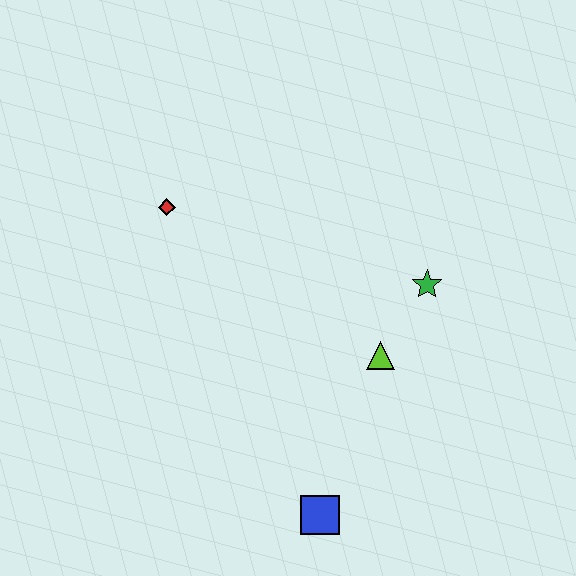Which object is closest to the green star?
The lime triangle is closest to the green star.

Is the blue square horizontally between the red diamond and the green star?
Yes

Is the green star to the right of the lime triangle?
Yes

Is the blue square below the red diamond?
Yes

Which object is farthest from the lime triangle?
The red diamond is farthest from the lime triangle.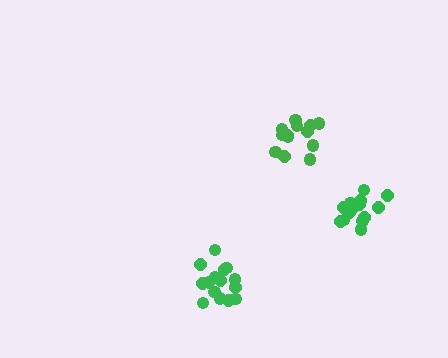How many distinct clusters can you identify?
There are 3 distinct clusters.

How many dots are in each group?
Group 1: 14 dots, Group 2: 15 dots, Group 3: 13 dots (42 total).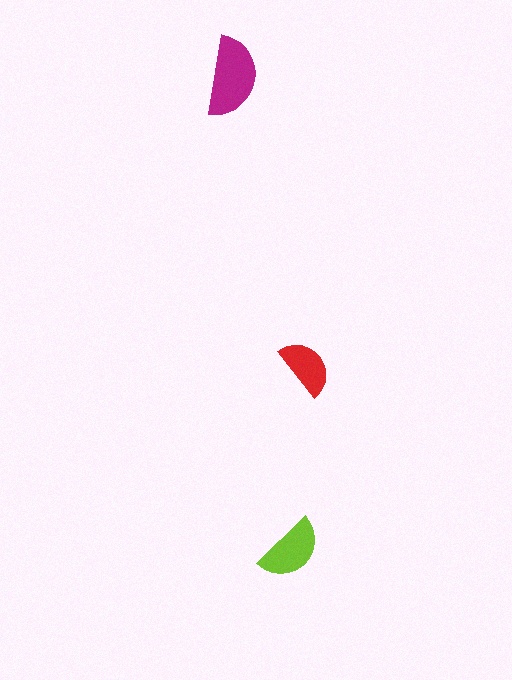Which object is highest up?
The magenta semicircle is topmost.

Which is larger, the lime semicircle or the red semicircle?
The lime one.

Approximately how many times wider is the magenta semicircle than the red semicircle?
About 1.5 times wider.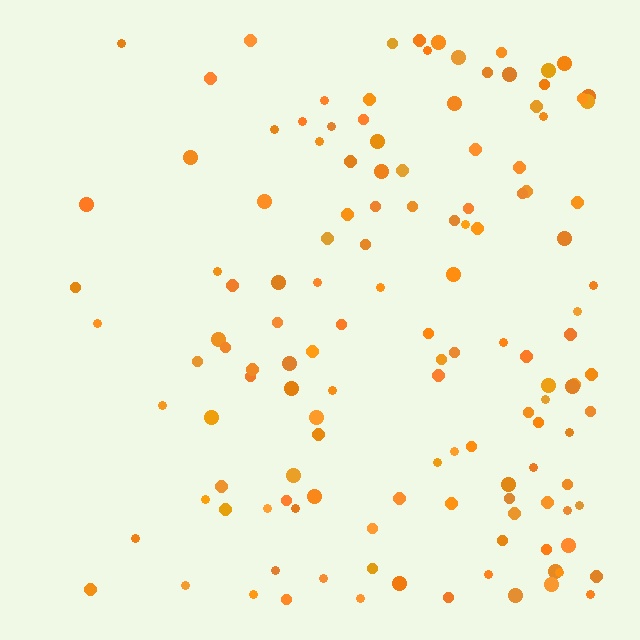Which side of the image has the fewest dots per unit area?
The left.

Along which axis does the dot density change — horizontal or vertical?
Horizontal.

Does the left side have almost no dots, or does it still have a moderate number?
Still a moderate number, just noticeably fewer than the right.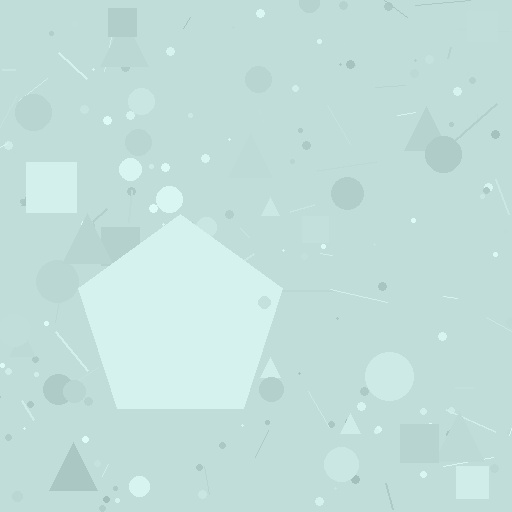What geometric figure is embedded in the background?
A pentagon is embedded in the background.